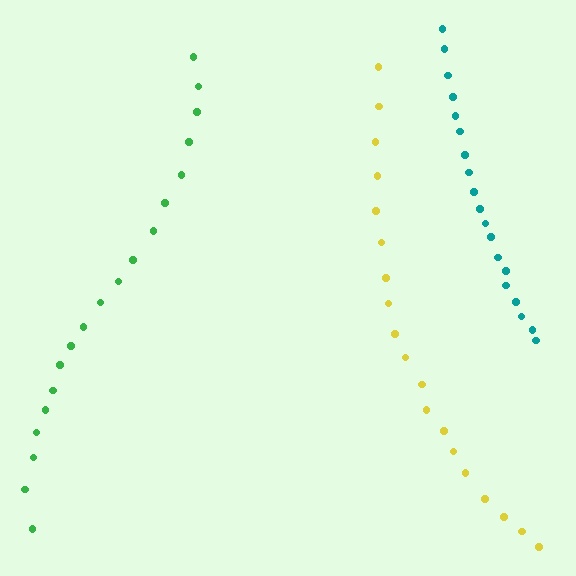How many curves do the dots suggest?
There are 3 distinct paths.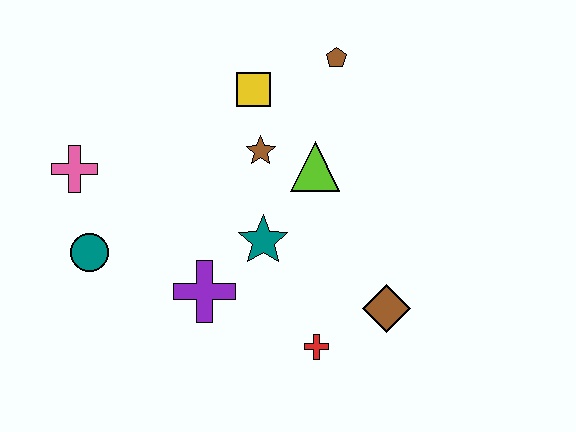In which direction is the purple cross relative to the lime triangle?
The purple cross is below the lime triangle.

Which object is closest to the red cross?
The brown diamond is closest to the red cross.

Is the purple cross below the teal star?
Yes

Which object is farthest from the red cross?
The pink cross is farthest from the red cross.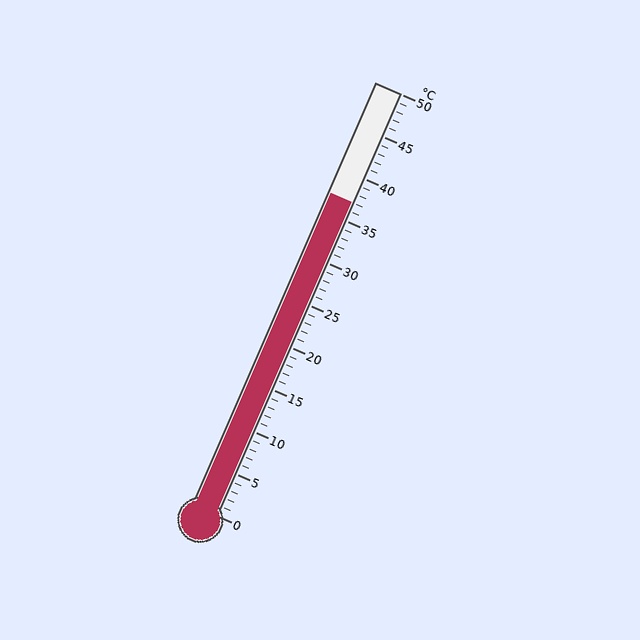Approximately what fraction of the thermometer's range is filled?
The thermometer is filled to approximately 75% of its range.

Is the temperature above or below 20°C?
The temperature is above 20°C.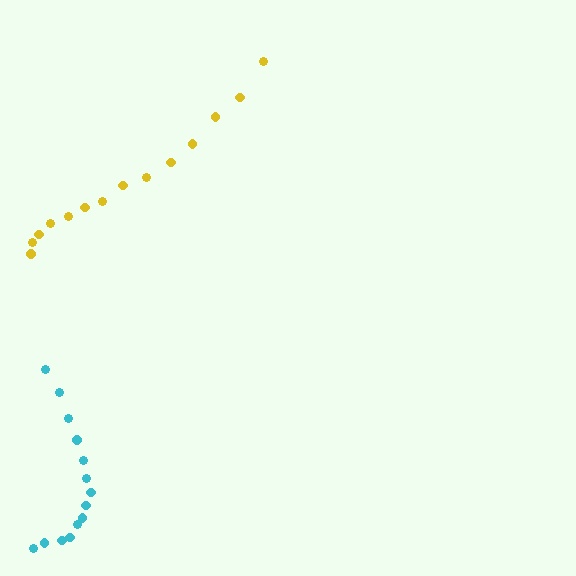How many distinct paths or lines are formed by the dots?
There are 2 distinct paths.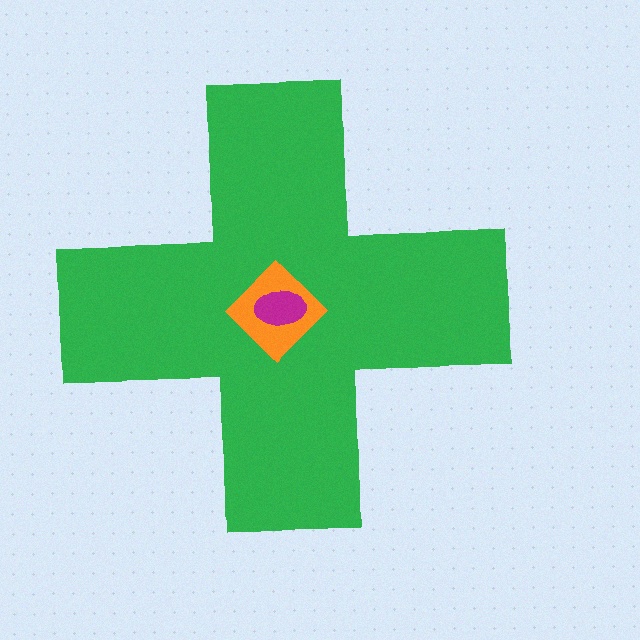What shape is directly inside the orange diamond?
The magenta ellipse.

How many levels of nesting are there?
3.